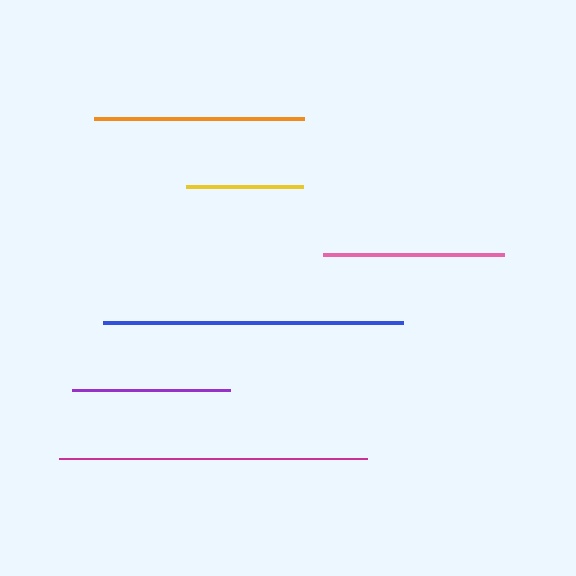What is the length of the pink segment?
The pink segment is approximately 181 pixels long.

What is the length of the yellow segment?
The yellow segment is approximately 117 pixels long.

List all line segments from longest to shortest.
From longest to shortest: magenta, blue, orange, pink, purple, yellow.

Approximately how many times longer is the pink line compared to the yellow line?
The pink line is approximately 1.5 times the length of the yellow line.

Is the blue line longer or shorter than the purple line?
The blue line is longer than the purple line.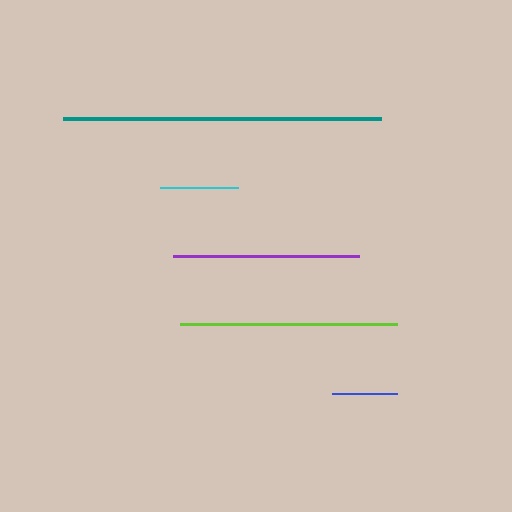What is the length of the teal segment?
The teal segment is approximately 318 pixels long.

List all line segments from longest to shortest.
From longest to shortest: teal, lime, purple, cyan, blue.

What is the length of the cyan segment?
The cyan segment is approximately 78 pixels long.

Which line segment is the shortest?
The blue line is the shortest at approximately 65 pixels.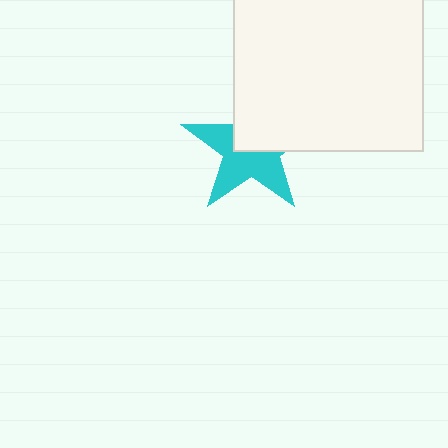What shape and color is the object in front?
The object in front is a white square.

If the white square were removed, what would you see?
You would see the complete cyan star.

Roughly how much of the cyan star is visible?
About half of it is visible (roughly 56%).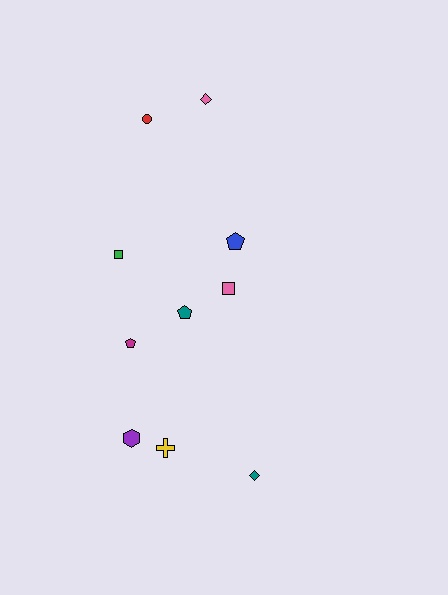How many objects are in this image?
There are 10 objects.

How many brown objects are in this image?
There are no brown objects.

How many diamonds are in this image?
There are 2 diamonds.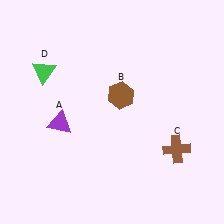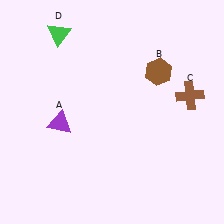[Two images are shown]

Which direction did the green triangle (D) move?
The green triangle (D) moved up.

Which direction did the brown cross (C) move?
The brown cross (C) moved up.